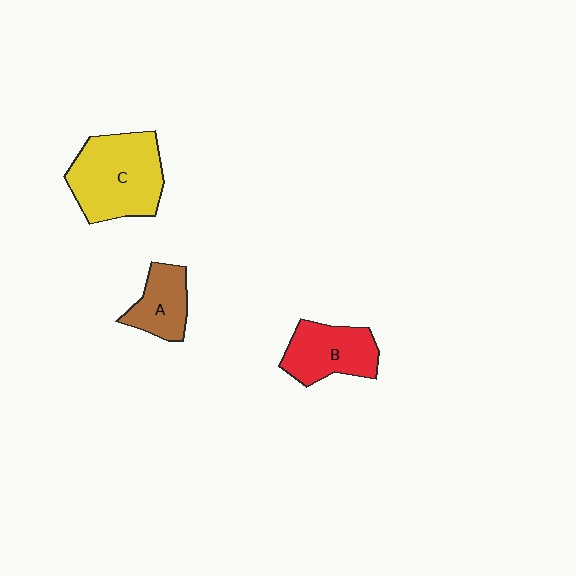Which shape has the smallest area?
Shape A (brown).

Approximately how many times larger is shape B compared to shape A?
Approximately 1.3 times.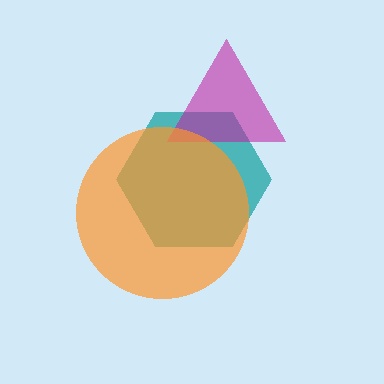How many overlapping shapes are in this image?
There are 3 overlapping shapes in the image.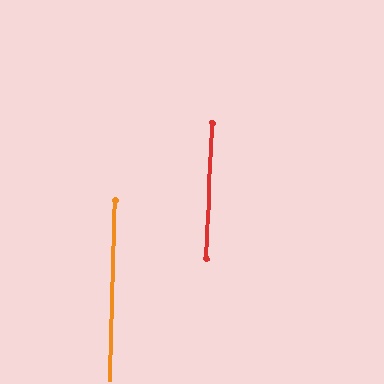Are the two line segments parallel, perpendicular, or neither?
Parallel — their directions differ by only 1.0°.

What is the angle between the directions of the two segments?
Approximately 1 degree.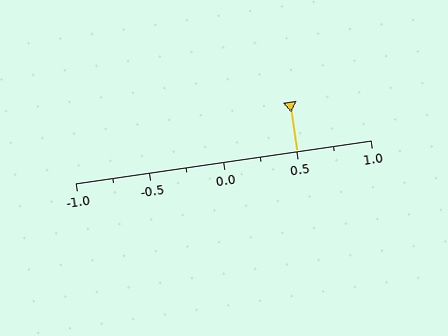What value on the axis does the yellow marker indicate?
The marker indicates approximately 0.5.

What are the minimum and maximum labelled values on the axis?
The axis runs from -1.0 to 1.0.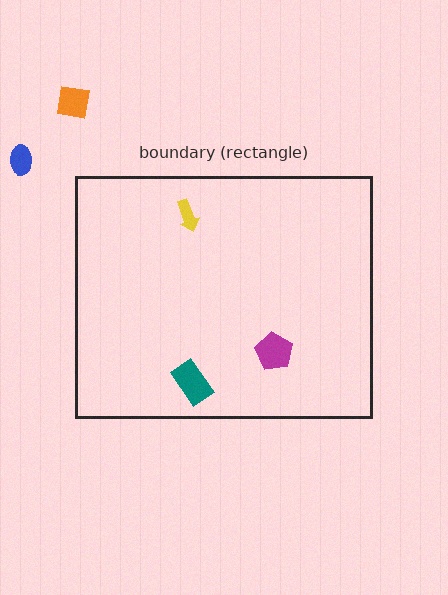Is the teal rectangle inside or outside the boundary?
Inside.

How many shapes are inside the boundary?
3 inside, 2 outside.